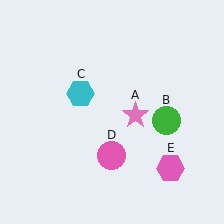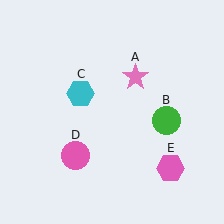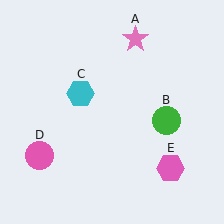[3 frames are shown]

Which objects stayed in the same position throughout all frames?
Green circle (object B) and cyan hexagon (object C) and pink hexagon (object E) remained stationary.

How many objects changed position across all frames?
2 objects changed position: pink star (object A), pink circle (object D).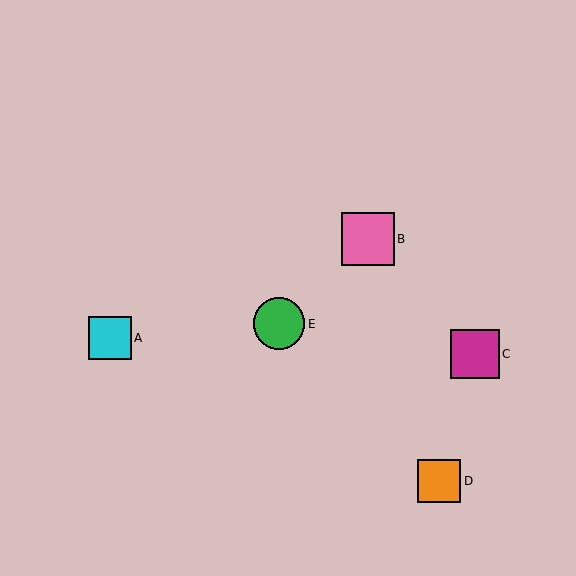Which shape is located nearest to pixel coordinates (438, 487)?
The orange square (labeled D) at (439, 481) is nearest to that location.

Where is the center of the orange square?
The center of the orange square is at (439, 481).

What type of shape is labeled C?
Shape C is a magenta square.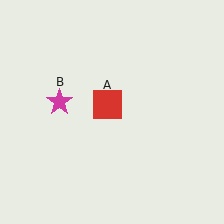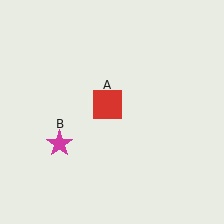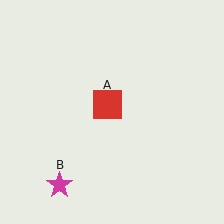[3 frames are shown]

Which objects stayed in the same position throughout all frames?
Red square (object A) remained stationary.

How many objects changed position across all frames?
1 object changed position: magenta star (object B).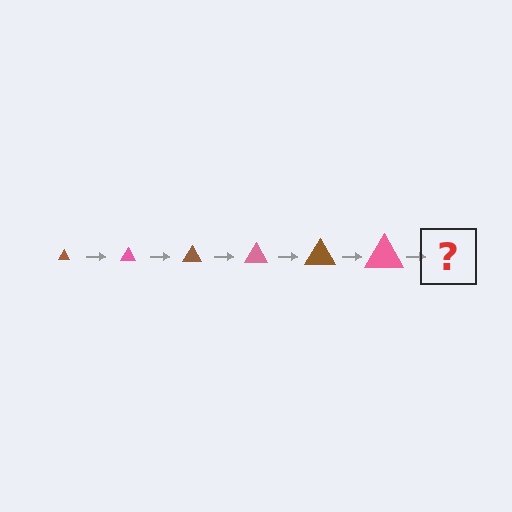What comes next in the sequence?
The next element should be a brown triangle, larger than the previous one.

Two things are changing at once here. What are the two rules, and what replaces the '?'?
The two rules are that the triangle grows larger each step and the color cycles through brown and pink. The '?' should be a brown triangle, larger than the previous one.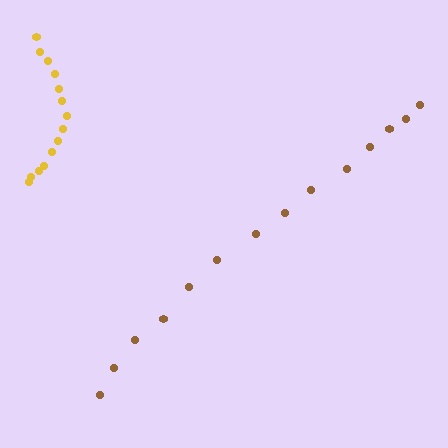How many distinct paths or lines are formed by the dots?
There are 2 distinct paths.